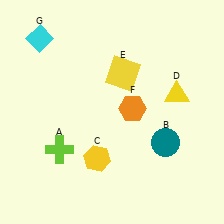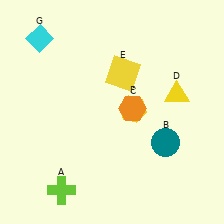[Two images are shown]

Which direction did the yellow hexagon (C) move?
The yellow hexagon (C) moved up.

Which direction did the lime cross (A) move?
The lime cross (A) moved down.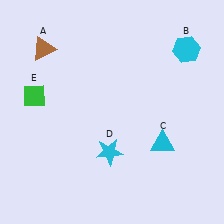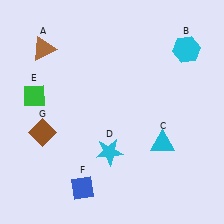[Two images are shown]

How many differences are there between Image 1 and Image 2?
There are 2 differences between the two images.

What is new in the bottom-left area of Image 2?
A blue diamond (F) was added in the bottom-left area of Image 2.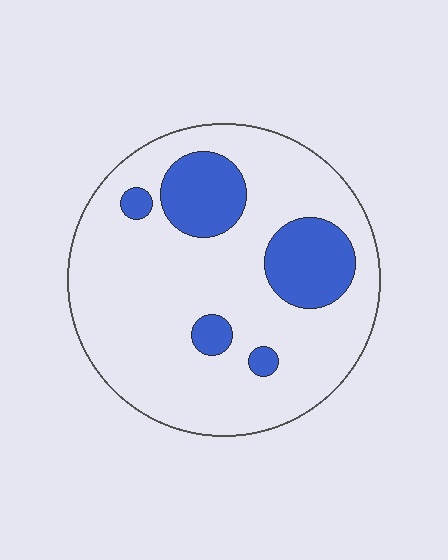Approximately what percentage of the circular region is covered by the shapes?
Approximately 20%.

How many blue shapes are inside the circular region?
5.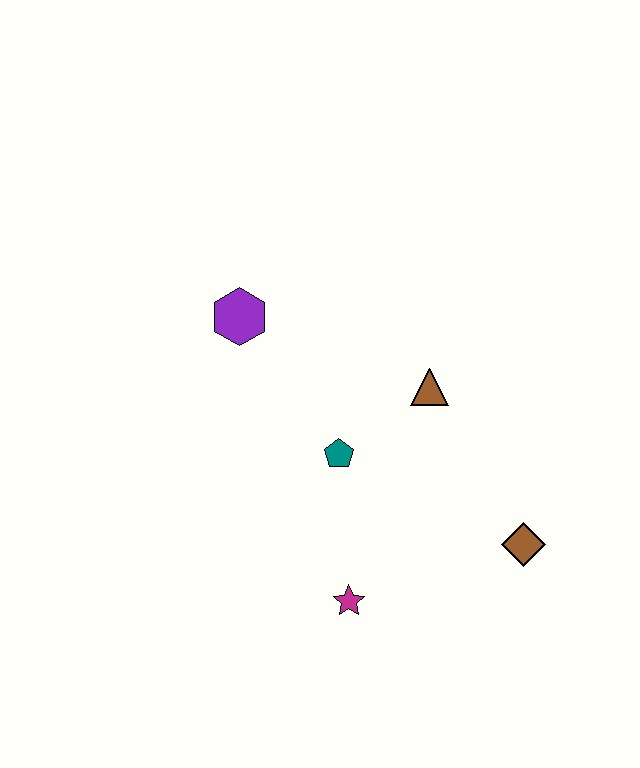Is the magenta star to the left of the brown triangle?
Yes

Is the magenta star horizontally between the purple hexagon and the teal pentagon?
No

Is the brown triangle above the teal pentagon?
Yes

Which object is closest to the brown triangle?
The teal pentagon is closest to the brown triangle.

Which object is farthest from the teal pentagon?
The brown diamond is farthest from the teal pentagon.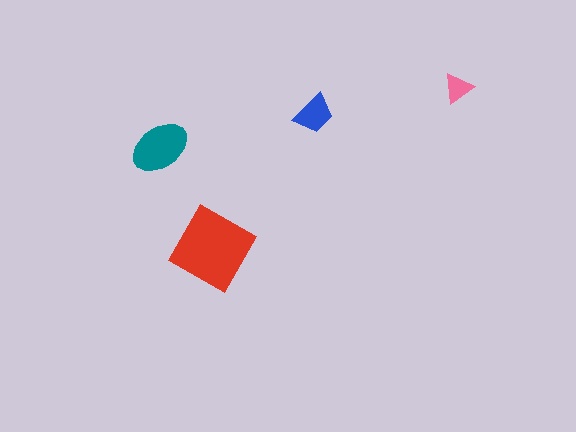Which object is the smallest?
The pink triangle.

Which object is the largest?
The red square.